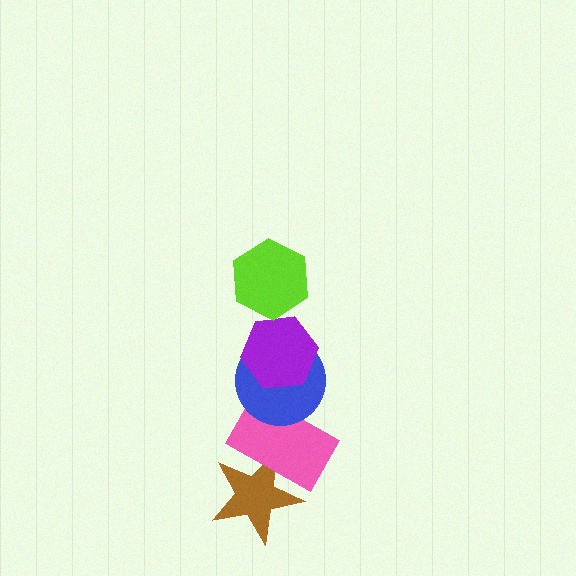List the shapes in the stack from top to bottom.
From top to bottom: the lime hexagon, the purple hexagon, the blue circle, the pink rectangle, the brown star.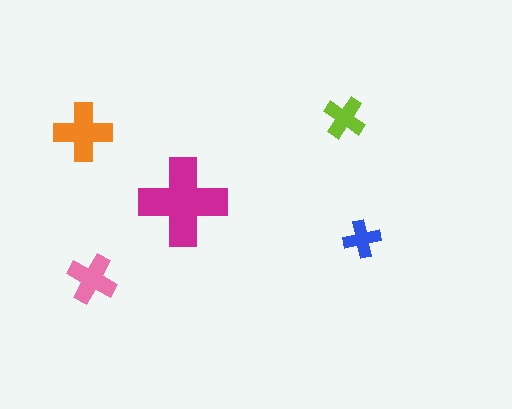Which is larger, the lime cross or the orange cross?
The orange one.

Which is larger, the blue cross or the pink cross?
The pink one.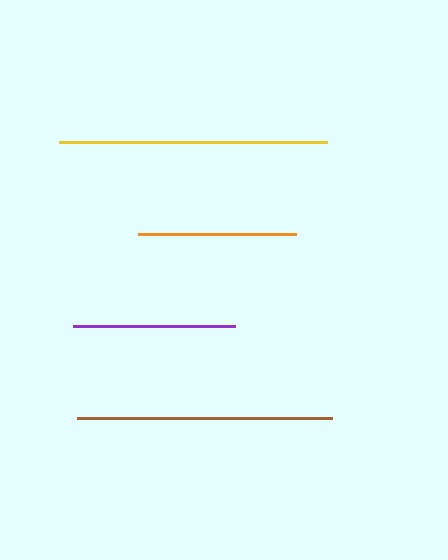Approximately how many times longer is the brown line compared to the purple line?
The brown line is approximately 1.6 times the length of the purple line.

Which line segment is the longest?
The yellow line is the longest at approximately 268 pixels.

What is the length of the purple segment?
The purple segment is approximately 162 pixels long.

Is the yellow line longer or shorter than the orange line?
The yellow line is longer than the orange line.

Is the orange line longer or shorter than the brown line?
The brown line is longer than the orange line.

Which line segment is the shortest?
The orange line is the shortest at approximately 159 pixels.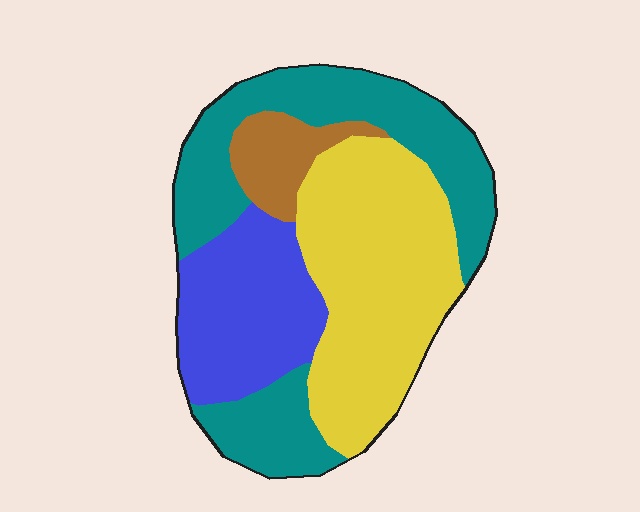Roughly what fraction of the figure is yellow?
Yellow takes up about three eighths (3/8) of the figure.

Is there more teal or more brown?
Teal.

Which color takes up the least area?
Brown, at roughly 10%.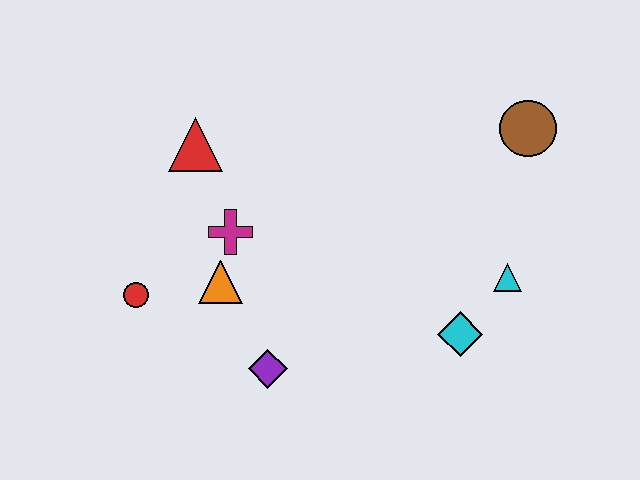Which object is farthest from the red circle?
The brown circle is farthest from the red circle.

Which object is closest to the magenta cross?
The orange triangle is closest to the magenta cross.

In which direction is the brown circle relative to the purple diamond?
The brown circle is to the right of the purple diamond.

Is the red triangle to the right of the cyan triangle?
No